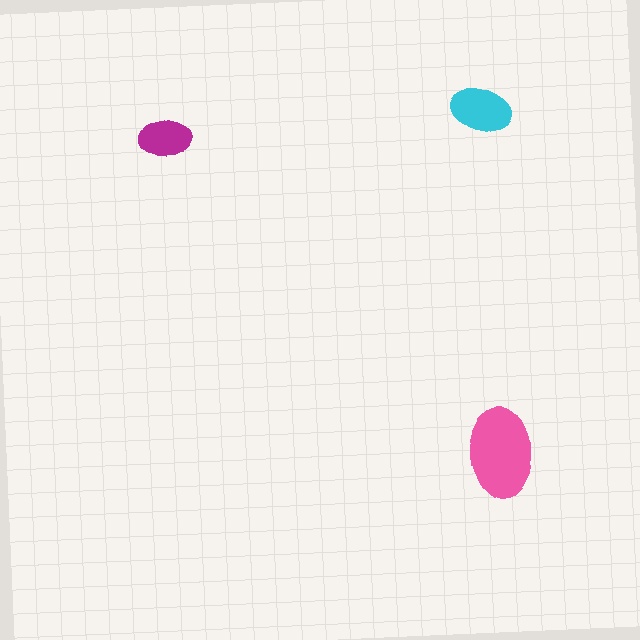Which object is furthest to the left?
The magenta ellipse is leftmost.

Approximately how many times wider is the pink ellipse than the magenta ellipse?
About 1.5 times wider.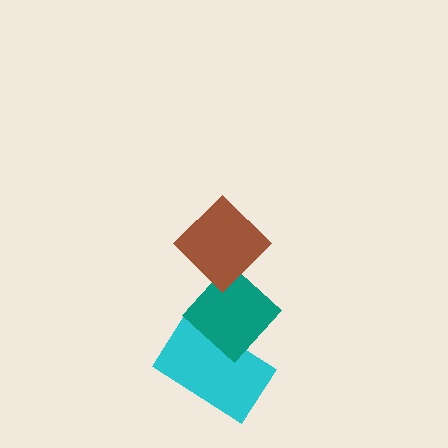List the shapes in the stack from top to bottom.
From top to bottom: the brown diamond, the teal diamond, the cyan rectangle.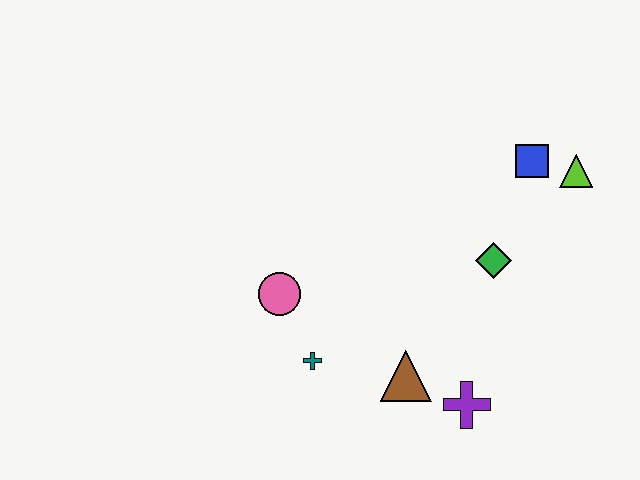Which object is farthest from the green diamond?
The pink circle is farthest from the green diamond.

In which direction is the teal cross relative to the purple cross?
The teal cross is to the left of the purple cross.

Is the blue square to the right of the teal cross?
Yes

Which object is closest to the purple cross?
The brown triangle is closest to the purple cross.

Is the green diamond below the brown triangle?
No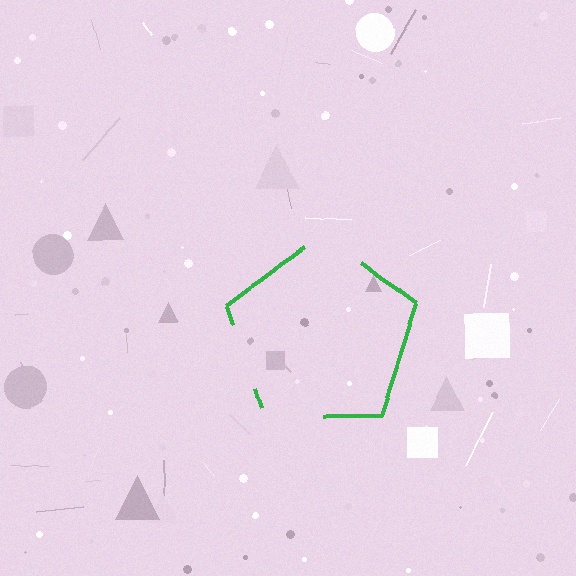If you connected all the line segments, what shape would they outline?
They would outline a pentagon.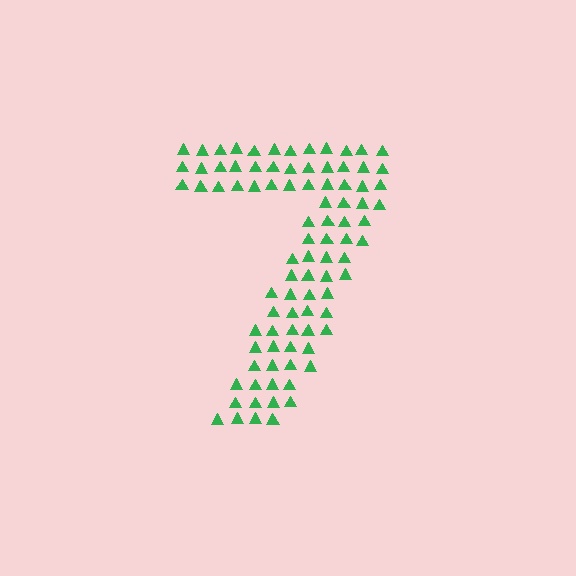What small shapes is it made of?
It is made of small triangles.